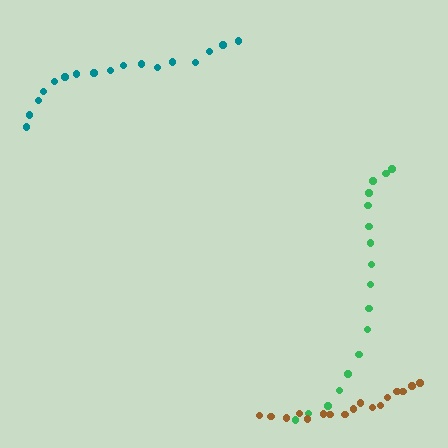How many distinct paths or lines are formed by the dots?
There are 3 distinct paths.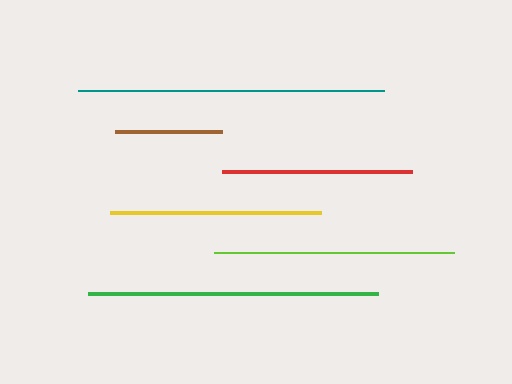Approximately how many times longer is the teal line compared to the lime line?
The teal line is approximately 1.3 times the length of the lime line.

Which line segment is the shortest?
The brown line is the shortest at approximately 108 pixels.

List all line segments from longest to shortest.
From longest to shortest: teal, green, lime, yellow, red, brown.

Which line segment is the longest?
The teal line is the longest at approximately 306 pixels.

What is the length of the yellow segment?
The yellow segment is approximately 211 pixels long.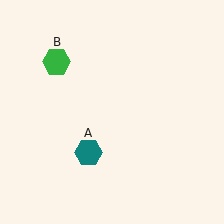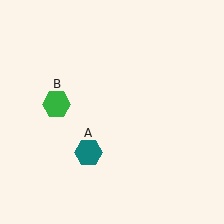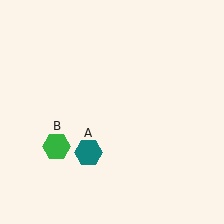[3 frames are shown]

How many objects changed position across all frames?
1 object changed position: green hexagon (object B).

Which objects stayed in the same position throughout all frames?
Teal hexagon (object A) remained stationary.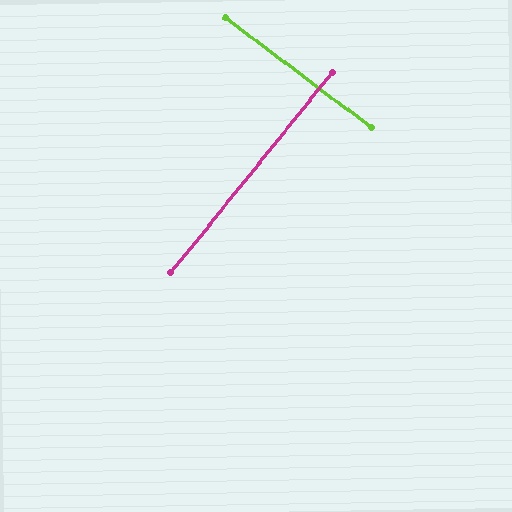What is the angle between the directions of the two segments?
Approximately 88 degrees.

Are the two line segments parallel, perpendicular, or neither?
Perpendicular — they meet at approximately 88°.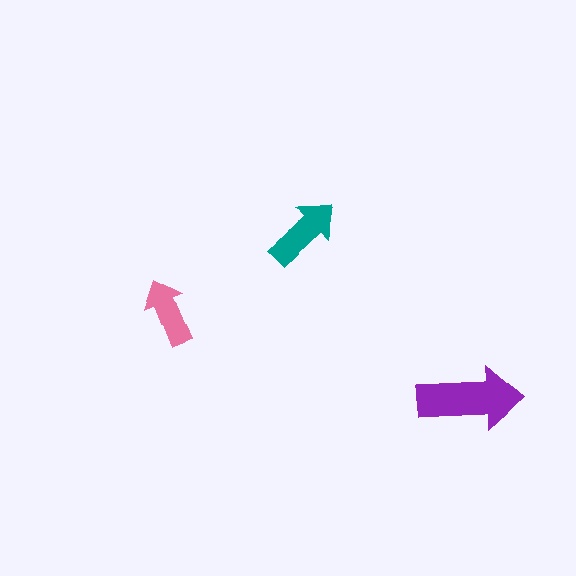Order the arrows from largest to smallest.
the purple one, the teal one, the pink one.